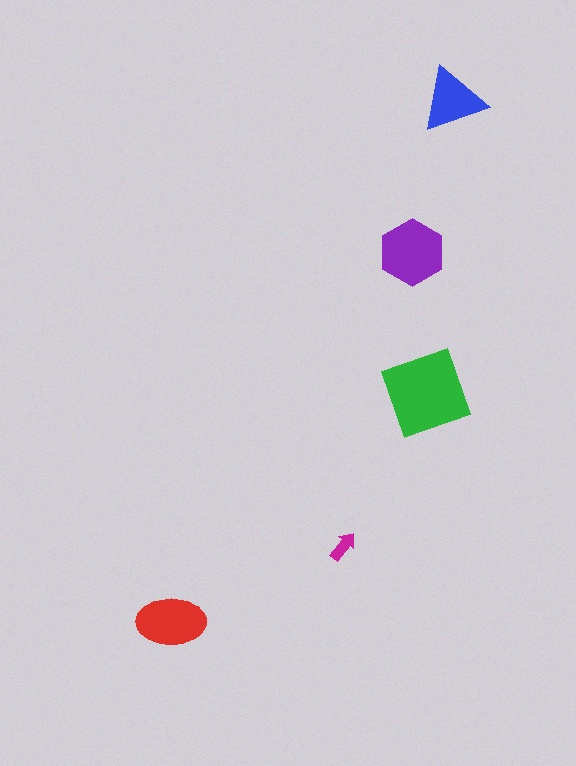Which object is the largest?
The green diamond.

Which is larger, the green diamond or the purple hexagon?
The green diamond.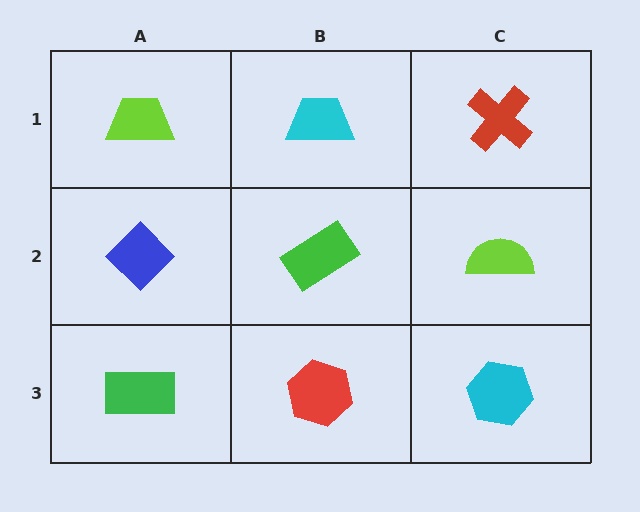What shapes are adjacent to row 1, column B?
A green rectangle (row 2, column B), a lime trapezoid (row 1, column A), a red cross (row 1, column C).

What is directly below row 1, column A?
A blue diamond.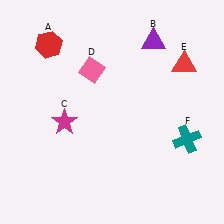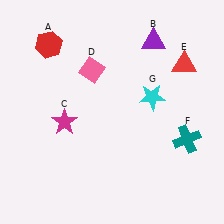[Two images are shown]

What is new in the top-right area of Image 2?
A cyan star (G) was added in the top-right area of Image 2.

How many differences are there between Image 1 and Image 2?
There is 1 difference between the two images.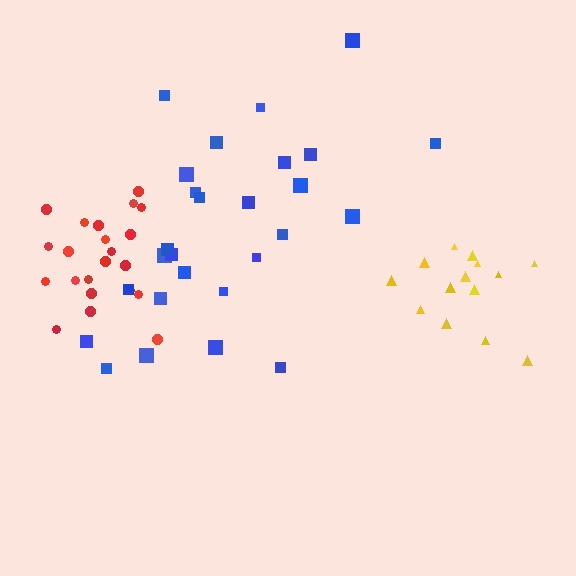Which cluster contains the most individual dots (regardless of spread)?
Blue (27).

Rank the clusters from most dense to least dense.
red, yellow, blue.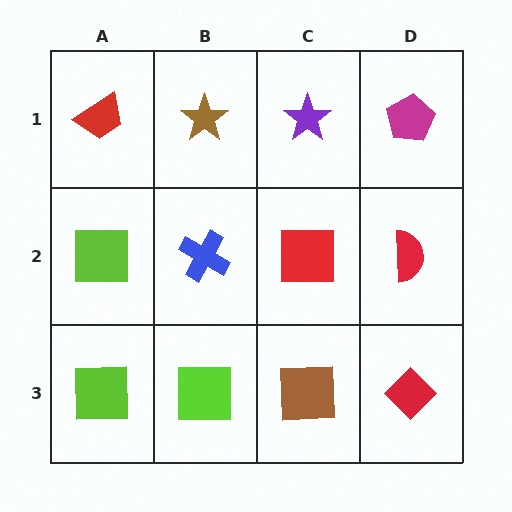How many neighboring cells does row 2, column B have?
4.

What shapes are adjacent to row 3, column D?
A red semicircle (row 2, column D), a brown square (row 3, column C).